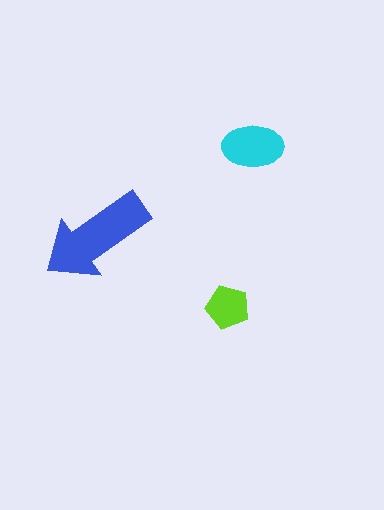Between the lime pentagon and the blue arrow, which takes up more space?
The blue arrow.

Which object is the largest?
The blue arrow.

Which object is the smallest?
The lime pentagon.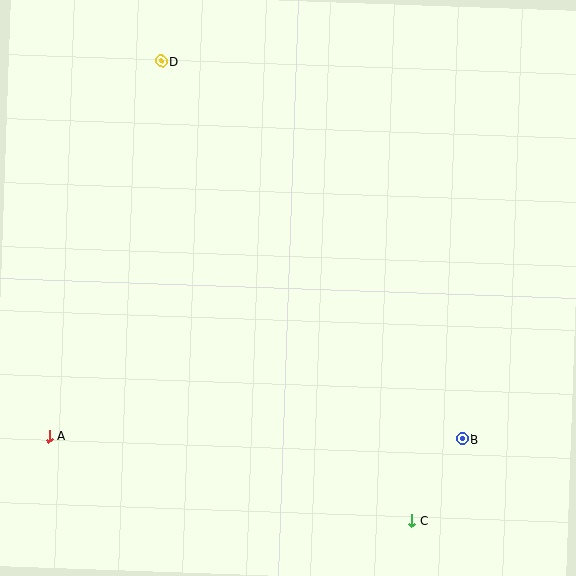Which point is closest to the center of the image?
Point B at (462, 439) is closest to the center.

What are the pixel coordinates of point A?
Point A is at (49, 436).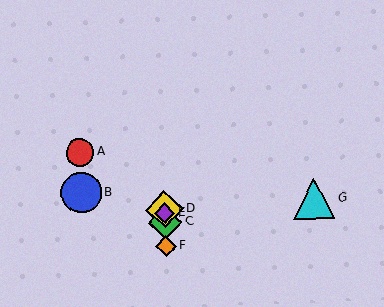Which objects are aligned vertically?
Objects C, D, E, F are aligned vertically.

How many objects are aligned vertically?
4 objects (C, D, E, F) are aligned vertically.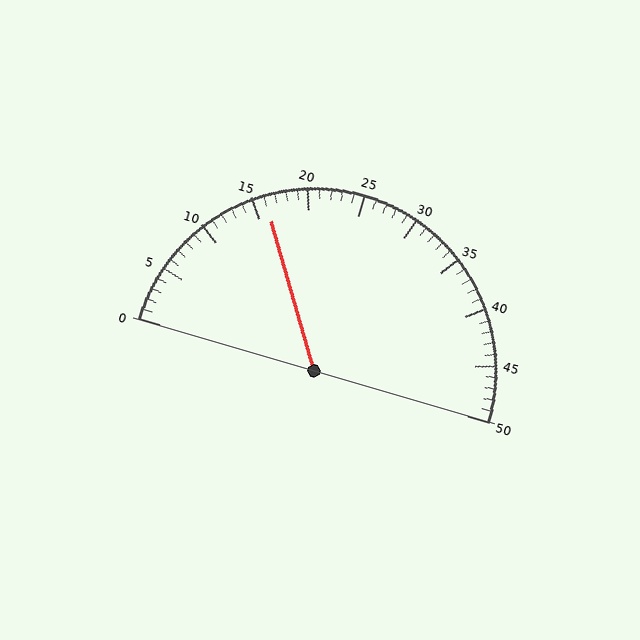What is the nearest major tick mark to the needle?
The nearest major tick mark is 15.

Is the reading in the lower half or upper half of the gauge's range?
The reading is in the lower half of the range (0 to 50).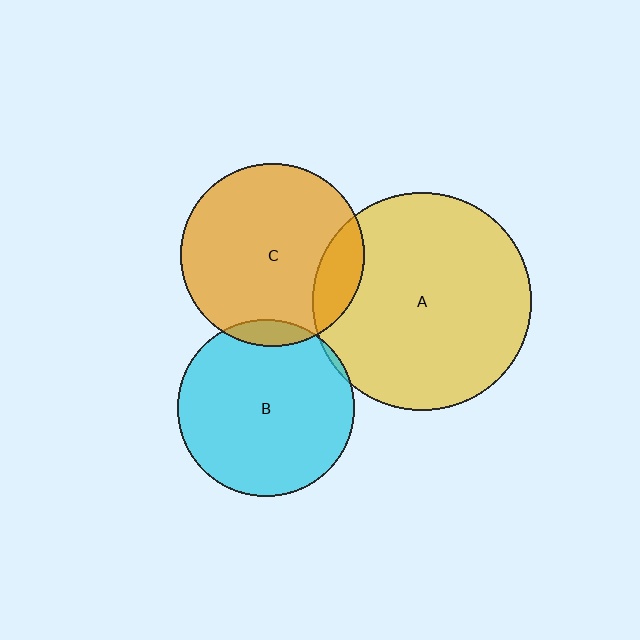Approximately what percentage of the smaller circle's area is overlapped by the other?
Approximately 5%.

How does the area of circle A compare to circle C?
Approximately 1.4 times.